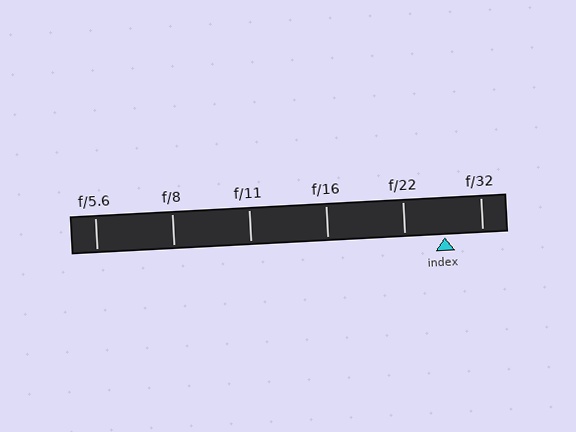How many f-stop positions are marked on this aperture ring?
There are 6 f-stop positions marked.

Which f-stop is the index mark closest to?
The index mark is closest to f/32.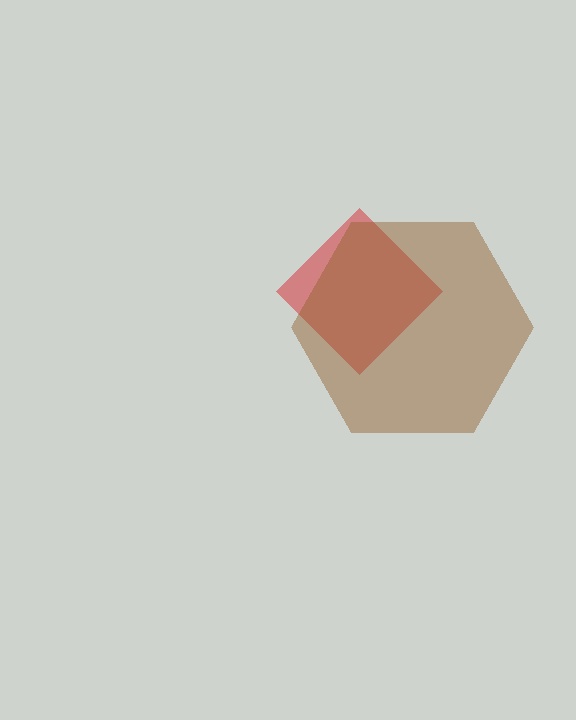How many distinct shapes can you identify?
There are 2 distinct shapes: a red diamond, a brown hexagon.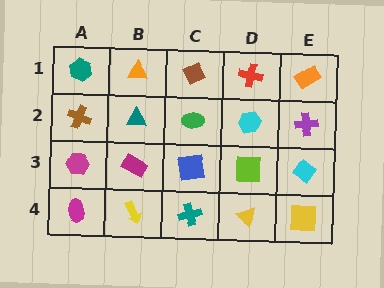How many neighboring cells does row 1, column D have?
3.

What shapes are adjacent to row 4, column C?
A blue square (row 3, column C), a yellow arrow (row 4, column B), a yellow triangle (row 4, column D).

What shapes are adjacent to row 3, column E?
A purple cross (row 2, column E), a yellow square (row 4, column E), a lime square (row 3, column D).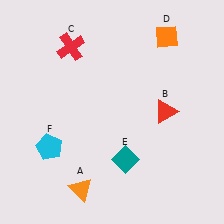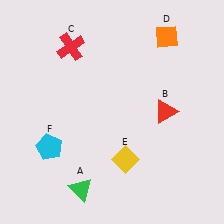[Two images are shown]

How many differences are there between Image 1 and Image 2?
There are 2 differences between the two images.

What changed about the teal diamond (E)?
In Image 1, E is teal. In Image 2, it changed to yellow.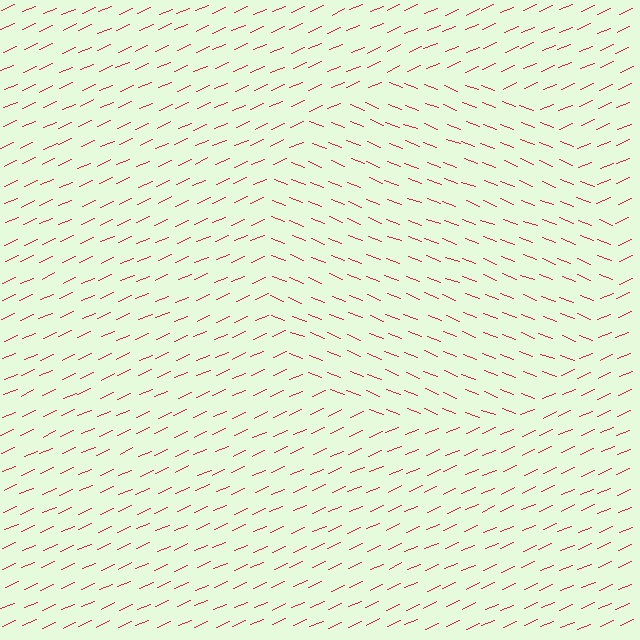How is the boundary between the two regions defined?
The boundary is defined purely by a change in line orientation (approximately 45 degrees difference). All lines are the same color and thickness.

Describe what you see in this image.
The image is filled with small red line segments. A circle region in the image has lines oriented differently from the surrounding lines, creating a visible texture boundary.